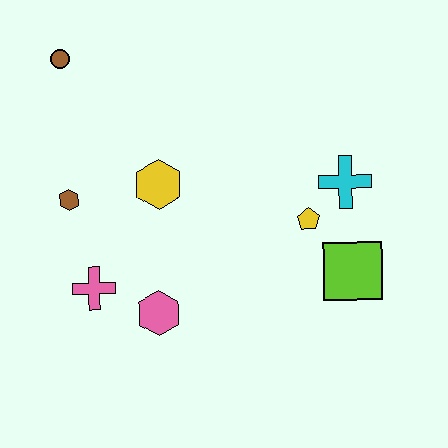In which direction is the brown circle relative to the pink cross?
The brown circle is above the pink cross.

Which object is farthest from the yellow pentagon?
The brown circle is farthest from the yellow pentagon.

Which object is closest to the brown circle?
The brown hexagon is closest to the brown circle.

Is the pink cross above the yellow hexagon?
No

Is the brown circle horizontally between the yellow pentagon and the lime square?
No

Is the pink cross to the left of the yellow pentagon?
Yes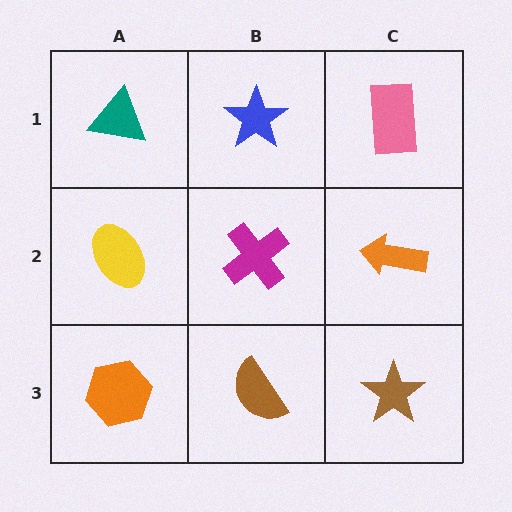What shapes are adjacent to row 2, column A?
A teal triangle (row 1, column A), an orange hexagon (row 3, column A), a magenta cross (row 2, column B).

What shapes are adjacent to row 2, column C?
A pink rectangle (row 1, column C), a brown star (row 3, column C), a magenta cross (row 2, column B).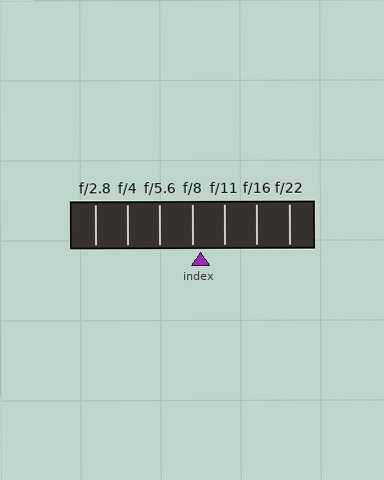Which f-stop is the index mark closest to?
The index mark is closest to f/8.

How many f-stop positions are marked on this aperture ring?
There are 7 f-stop positions marked.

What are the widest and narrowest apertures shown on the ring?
The widest aperture shown is f/2.8 and the narrowest is f/22.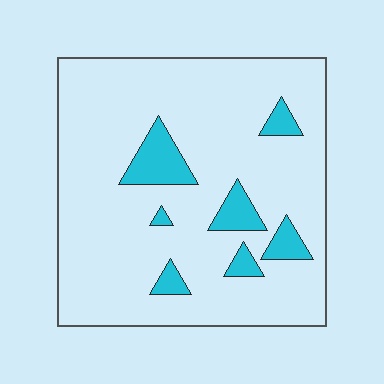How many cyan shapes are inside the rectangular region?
7.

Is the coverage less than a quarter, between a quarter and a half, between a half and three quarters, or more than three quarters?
Less than a quarter.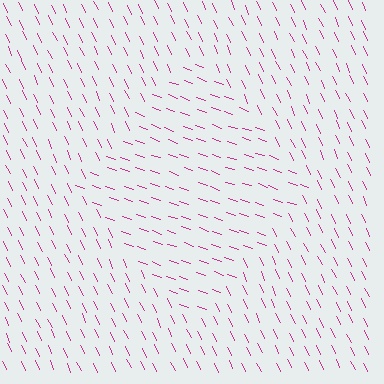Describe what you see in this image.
The image is filled with small magenta line segments. A diamond region in the image has lines oriented differently from the surrounding lines, creating a visible texture boundary.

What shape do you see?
I see a diamond.